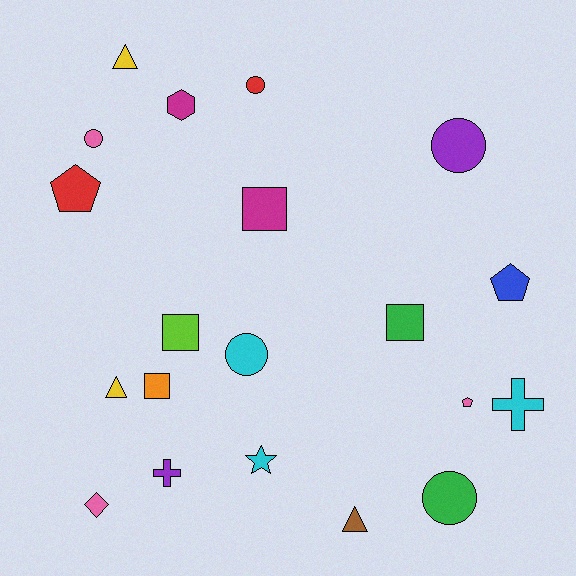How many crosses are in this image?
There are 2 crosses.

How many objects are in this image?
There are 20 objects.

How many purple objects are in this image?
There are 2 purple objects.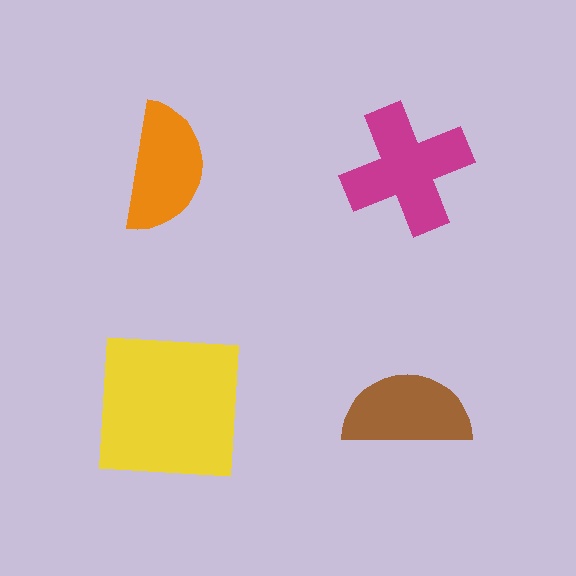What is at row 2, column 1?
A yellow square.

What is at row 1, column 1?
An orange semicircle.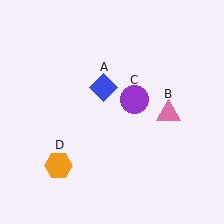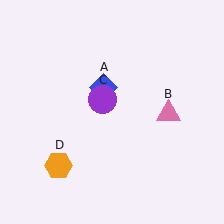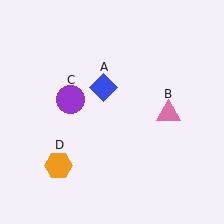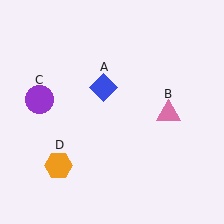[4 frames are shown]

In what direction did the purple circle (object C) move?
The purple circle (object C) moved left.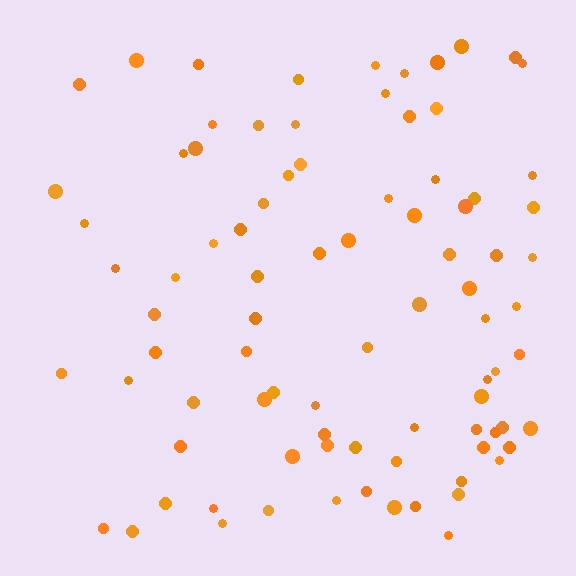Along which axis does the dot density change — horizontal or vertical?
Horizontal.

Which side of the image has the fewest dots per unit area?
The left.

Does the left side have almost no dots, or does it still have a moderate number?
Still a moderate number, just noticeably fewer than the right.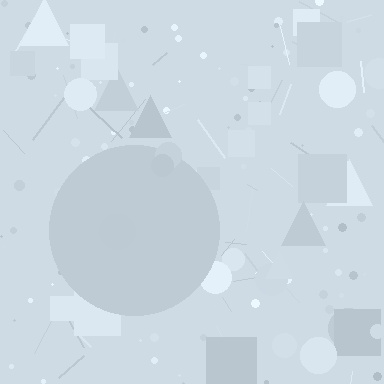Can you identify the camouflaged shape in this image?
The camouflaged shape is a circle.